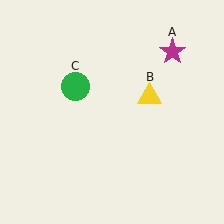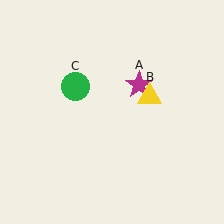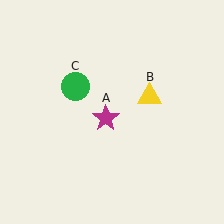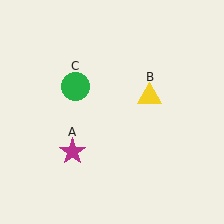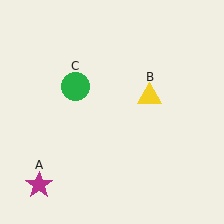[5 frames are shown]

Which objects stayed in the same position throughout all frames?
Yellow triangle (object B) and green circle (object C) remained stationary.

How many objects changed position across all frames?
1 object changed position: magenta star (object A).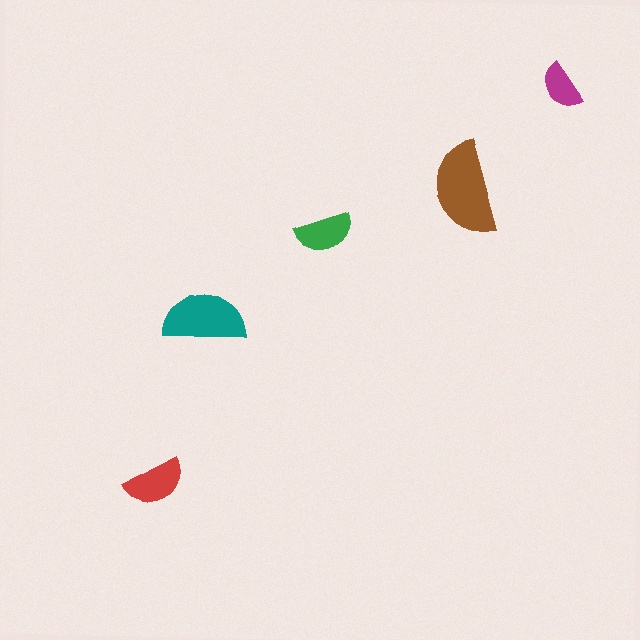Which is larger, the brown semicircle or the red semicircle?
The brown one.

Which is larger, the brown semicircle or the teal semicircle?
The brown one.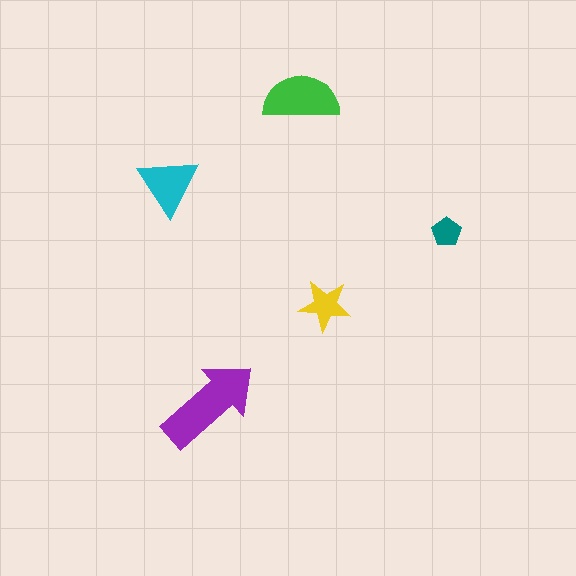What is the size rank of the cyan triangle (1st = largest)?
3rd.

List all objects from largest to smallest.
The purple arrow, the green semicircle, the cyan triangle, the yellow star, the teal pentagon.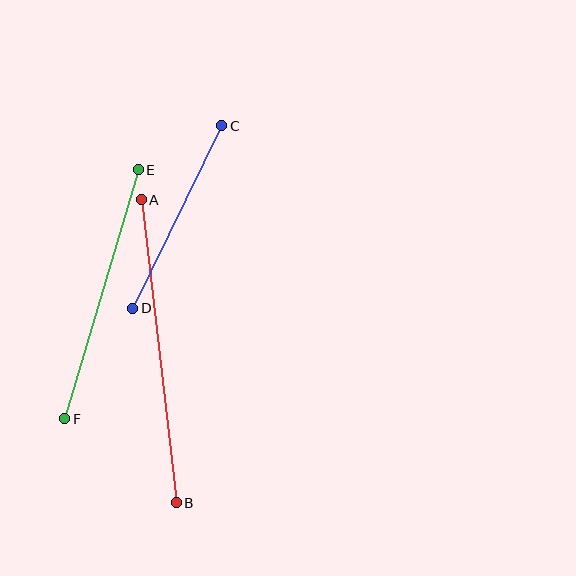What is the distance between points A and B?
The distance is approximately 305 pixels.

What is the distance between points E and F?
The distance is approximately 259 pixels.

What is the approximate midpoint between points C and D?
The midpoint is at approximately (177, 217) pixels.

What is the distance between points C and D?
The distance is approximately 204 pixels.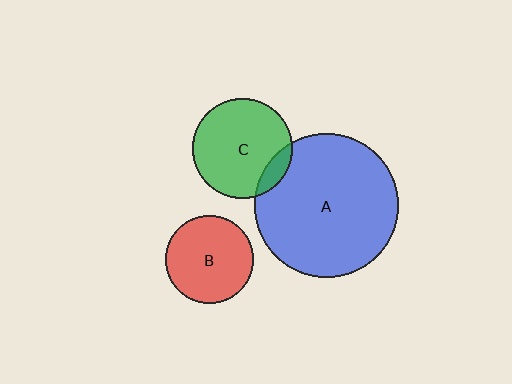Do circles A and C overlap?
Yes.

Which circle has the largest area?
Circle A (blue).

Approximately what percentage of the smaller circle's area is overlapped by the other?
Approximately 10%.